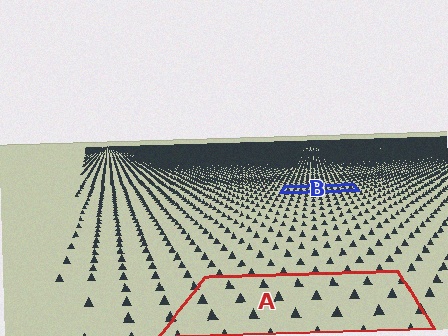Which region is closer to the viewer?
Region A is closer. The texture elements there are larger and more spread out.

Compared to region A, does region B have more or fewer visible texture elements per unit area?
Region B has more texture elements per unit area — they are packed more densely because it is farther away.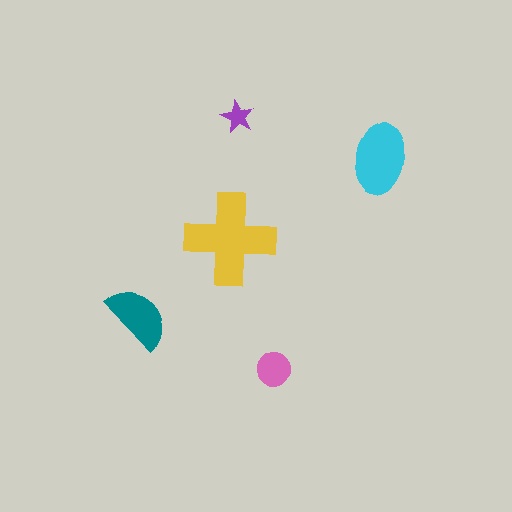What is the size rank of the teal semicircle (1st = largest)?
3rd.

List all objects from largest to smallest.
The yellow cross, the cyan ellipse, the teal semicircle, the pink circle, the purple star.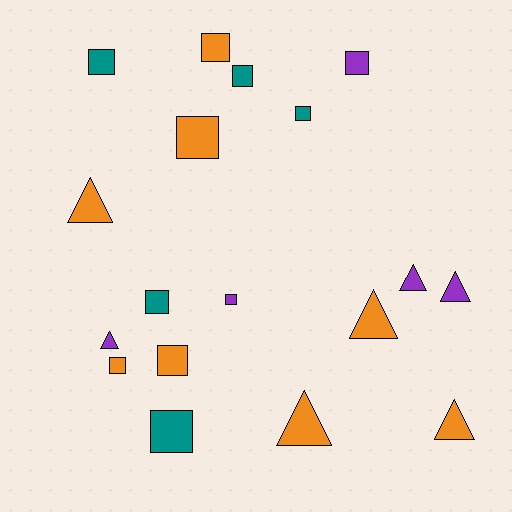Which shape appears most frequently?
Square, with 11 objects.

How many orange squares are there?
There are 4 orange squares.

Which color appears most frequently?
Orange, with 8 objects.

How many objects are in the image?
There are 18 objects.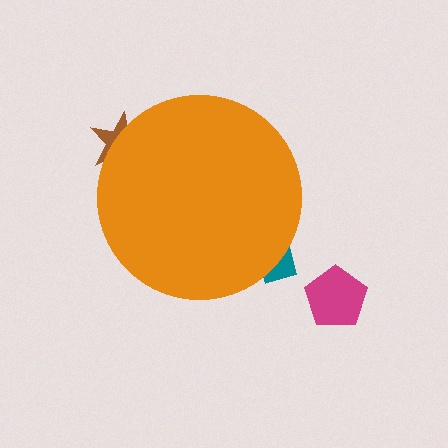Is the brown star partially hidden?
Yes, the brown star is partially hidden behind the orange circle.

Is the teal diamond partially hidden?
Yes, the teal diamond is partially hidden behind the orange circle.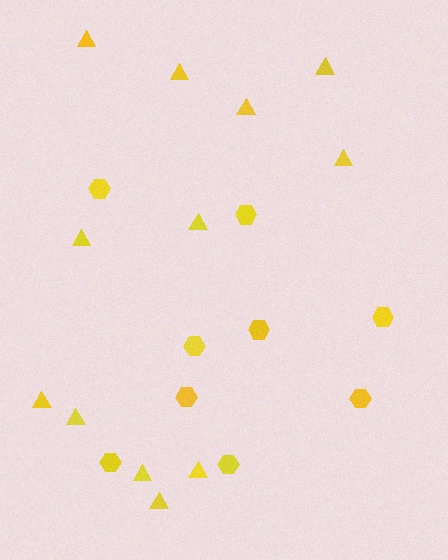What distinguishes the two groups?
There are 2 groups: one group of hexagons (9) and one group of triangles (12).